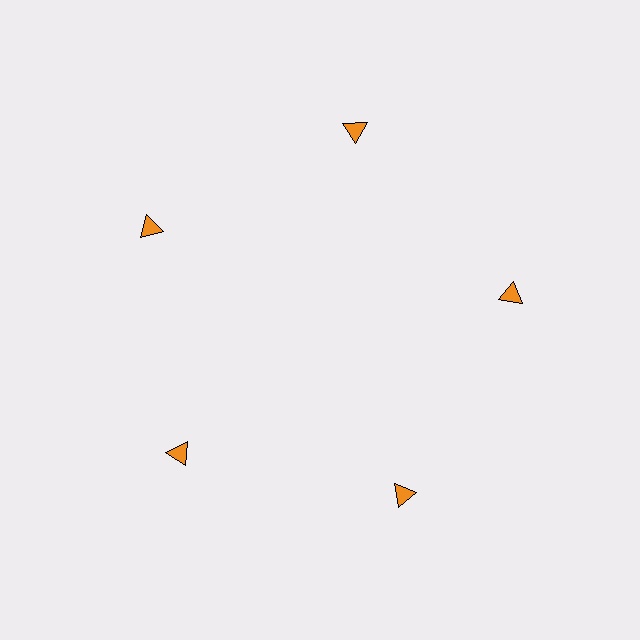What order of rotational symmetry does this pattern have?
This pattern has 5-fold rotational symmetry.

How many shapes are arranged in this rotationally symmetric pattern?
There are 5 shapes, arranged in 5 groups of 1.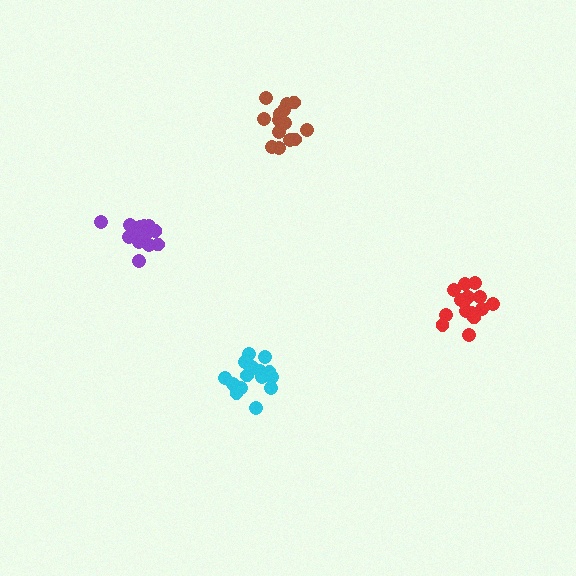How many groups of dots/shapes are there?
There are 4 groups.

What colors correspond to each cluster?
The clusters are colored: brown, cyan, red, purple.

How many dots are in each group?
Group 1: 14 dots, Group 2: 15 dots, Group 3: 15 dots, Group 4: 14 dots (58 total).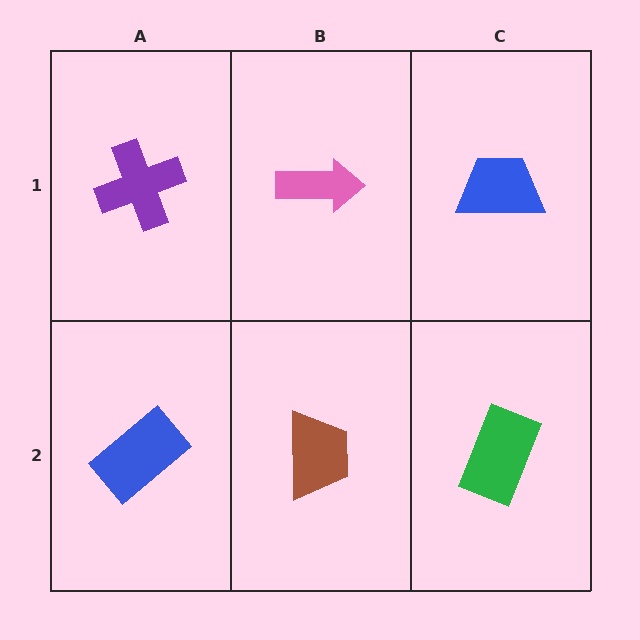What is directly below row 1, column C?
A green rectangle.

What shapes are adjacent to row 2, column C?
A blue trapezoid (row 1, column C), a brown trapezoid (row 2, column B).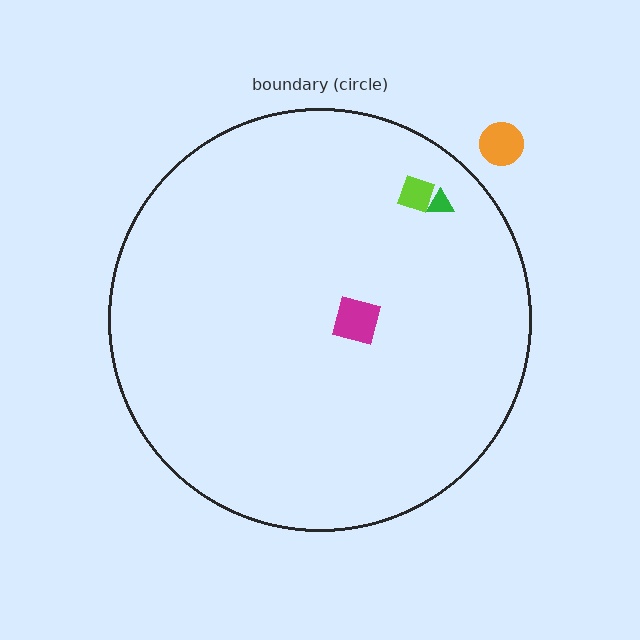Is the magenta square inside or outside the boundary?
Inside.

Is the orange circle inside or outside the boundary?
Outside.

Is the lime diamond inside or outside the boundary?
Inside.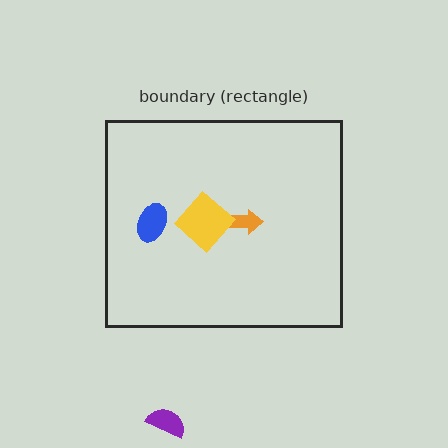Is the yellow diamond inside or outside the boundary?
Inside.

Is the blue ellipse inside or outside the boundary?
Inside.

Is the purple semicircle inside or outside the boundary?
Outside.